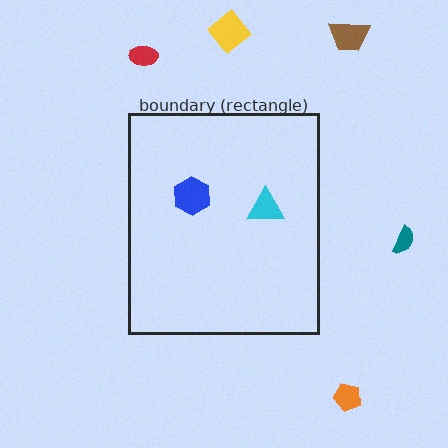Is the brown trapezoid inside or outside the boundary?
Outside.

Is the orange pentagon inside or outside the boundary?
Outside.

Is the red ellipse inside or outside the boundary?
Outside.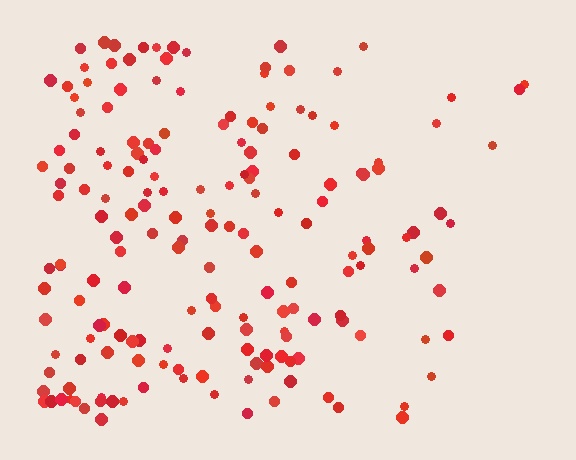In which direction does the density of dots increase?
From right to left, with the left side densest.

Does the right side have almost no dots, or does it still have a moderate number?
Still a moderate number, just noticeably fewer than the left.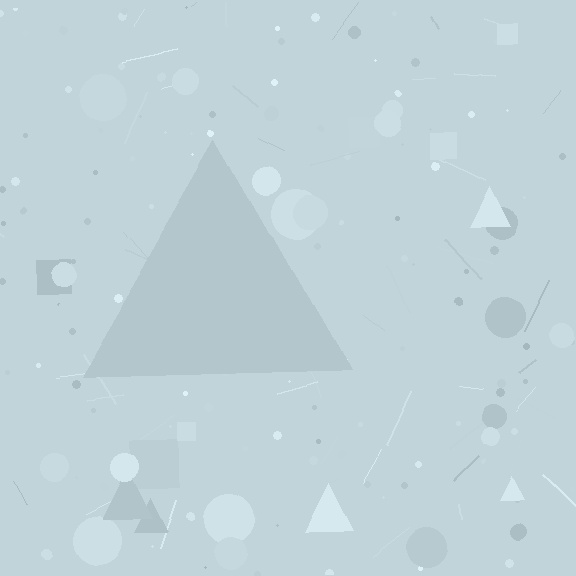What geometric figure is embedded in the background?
A triangle is embedded in the background.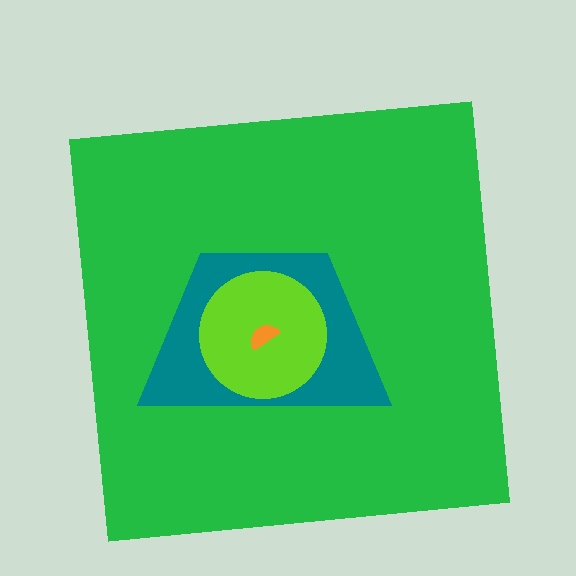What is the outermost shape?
The green square.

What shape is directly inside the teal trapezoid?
The lime circle.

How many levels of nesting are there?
4.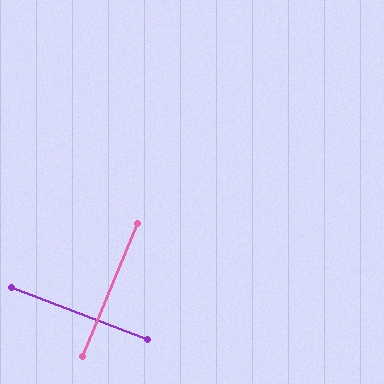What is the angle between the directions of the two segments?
Approximately 88 degrees.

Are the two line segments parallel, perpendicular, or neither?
Perpendicular — they meet at approximately 88°.